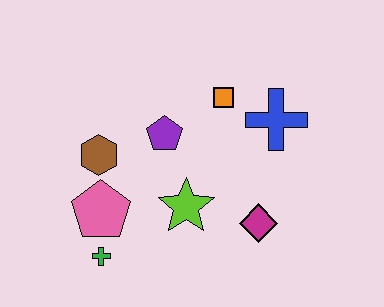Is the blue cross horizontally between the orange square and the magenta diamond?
No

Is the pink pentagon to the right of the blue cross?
No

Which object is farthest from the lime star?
The blue cross is farthest from the lime star.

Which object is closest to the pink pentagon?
The green cross is closest to the pink pentagon.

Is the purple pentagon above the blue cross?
No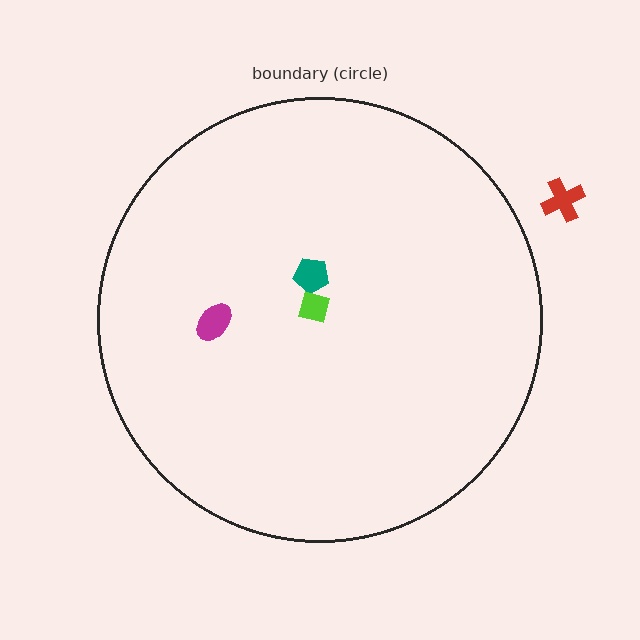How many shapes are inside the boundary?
3 inside, 1 outside.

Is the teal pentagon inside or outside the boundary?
Inside.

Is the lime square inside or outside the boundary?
Inside.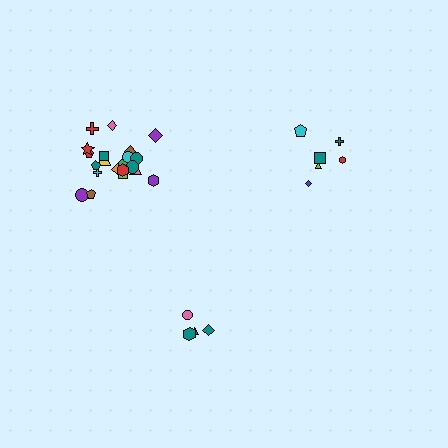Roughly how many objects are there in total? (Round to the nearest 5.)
Roughly 30 objects in total.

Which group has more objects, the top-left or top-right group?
The top-left group.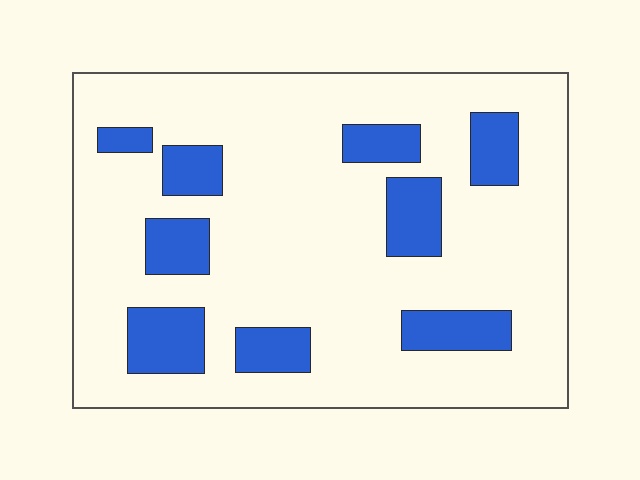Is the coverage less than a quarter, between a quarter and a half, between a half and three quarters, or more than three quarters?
Less than a quarter.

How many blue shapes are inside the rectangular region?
9.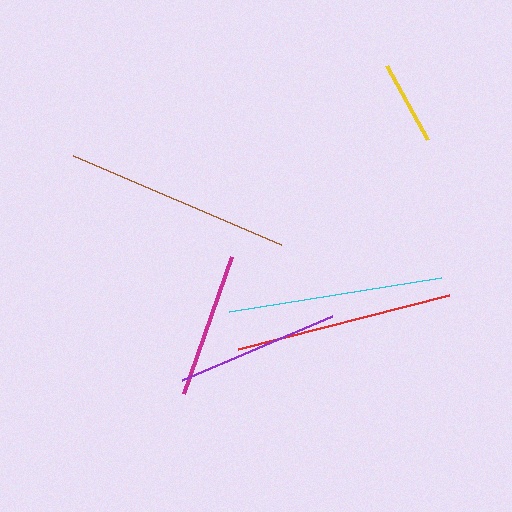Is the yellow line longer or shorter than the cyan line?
The cyan line is longer than the yellow line.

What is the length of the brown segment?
The brown segment is approximately 226 pixels long.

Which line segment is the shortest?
The yellow line is the shortest at approximately 85 pixels.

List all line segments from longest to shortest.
From longest to shortest: brown, red, cyan, purple, magenta, yellow.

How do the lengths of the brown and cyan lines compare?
The brown and cyan lines are approximately the same length.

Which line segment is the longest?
The brown line is the longest at approximately 226 pixels.